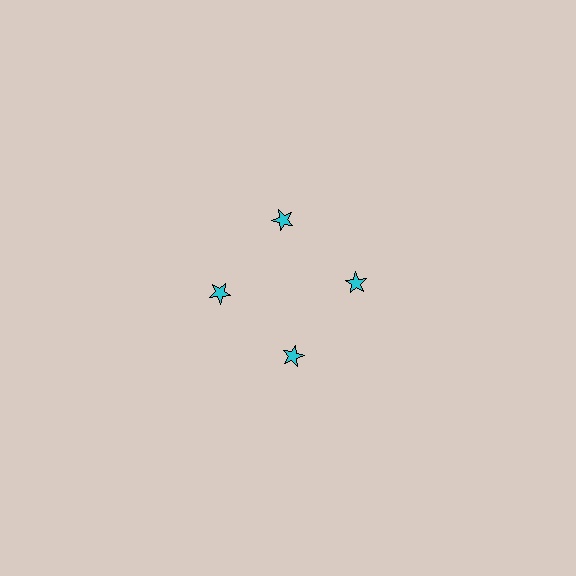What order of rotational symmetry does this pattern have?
This pattern has 4-fold rotational symmetry.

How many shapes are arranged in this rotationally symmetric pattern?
There are 4 shapes, arranged in 4 groups of 1.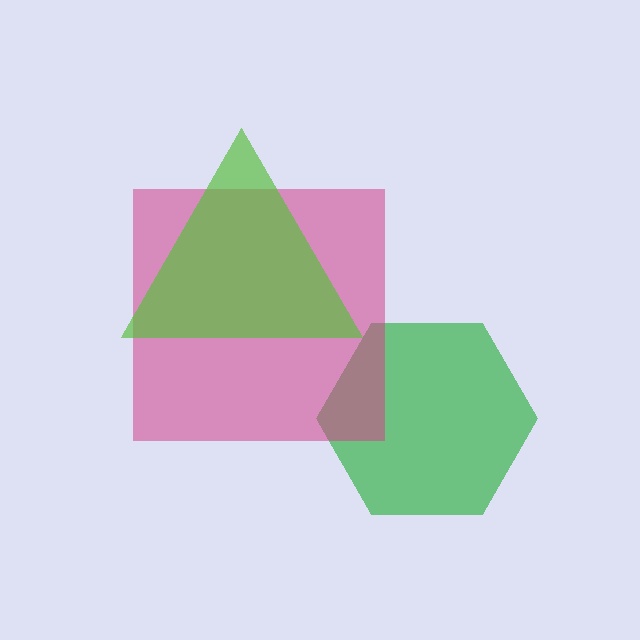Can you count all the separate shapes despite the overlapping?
Yes, there are 3 separate shapes.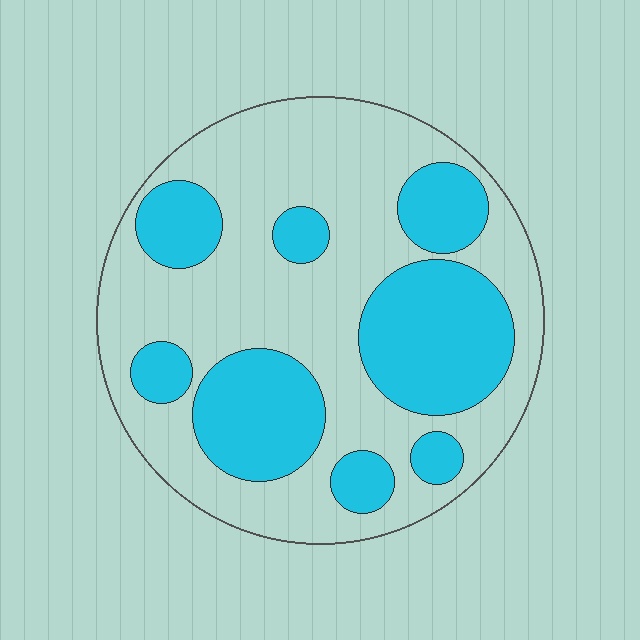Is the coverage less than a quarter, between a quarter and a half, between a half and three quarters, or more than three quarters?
Between a quarter and a half.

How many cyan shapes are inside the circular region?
8.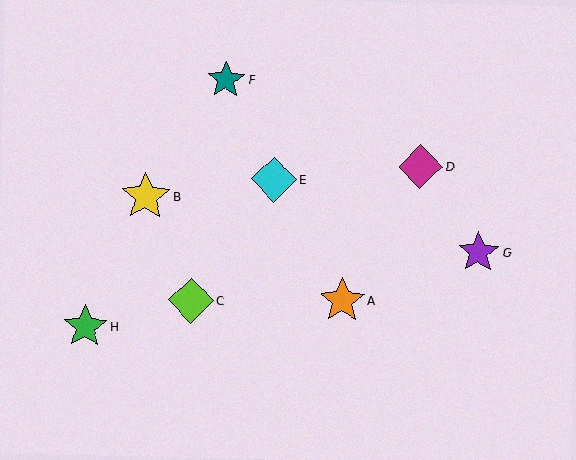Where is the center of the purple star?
The center of the purple star is at (478, 253).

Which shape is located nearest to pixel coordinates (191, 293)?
The lime diamond (labeled C) at (191, 301) is nearest to that location.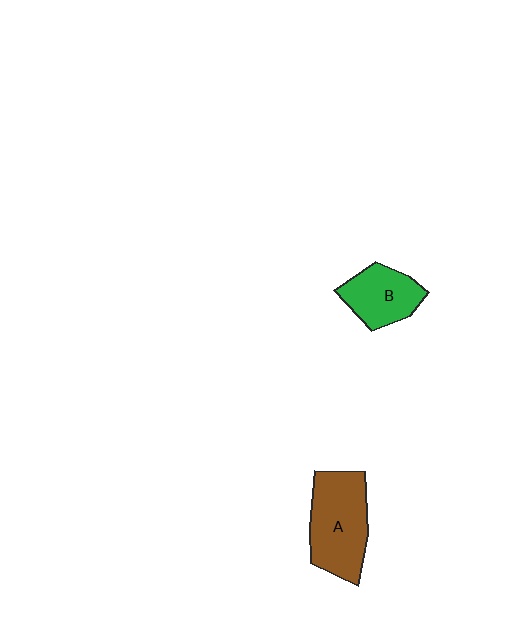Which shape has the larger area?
Shape A (brown).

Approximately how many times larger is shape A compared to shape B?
Approximately 1.5 times.